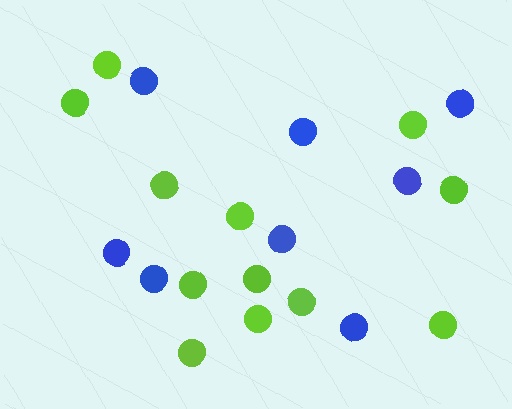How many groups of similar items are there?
There are 2 groups: one group of blue circles (8) and one group of lime circles (12).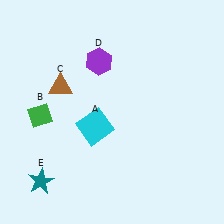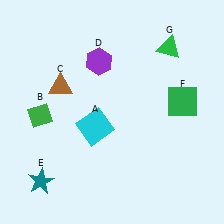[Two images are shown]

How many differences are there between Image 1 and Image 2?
There are 2 differences between the two images.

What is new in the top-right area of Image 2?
A green triangle (G) was added in the top-right area of Image 2.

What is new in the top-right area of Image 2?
A green square (F) was added in the top-right area of Image 2.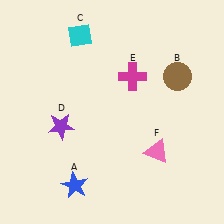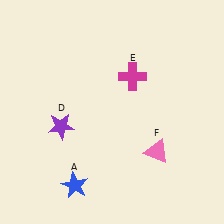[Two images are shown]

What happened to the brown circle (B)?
The brown circle (B) was removed in Image 2. It was in the top-right area of Image 1.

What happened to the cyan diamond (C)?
The cyan diamond (C) was removed in Image 2. It was in the top-left area of Image 1.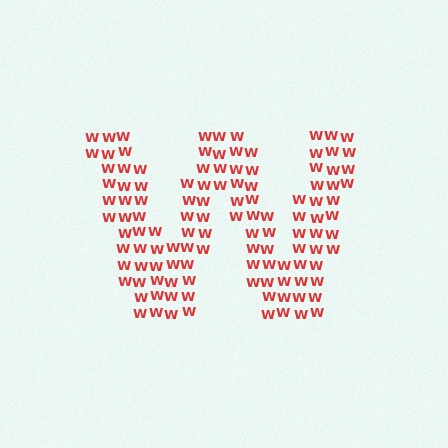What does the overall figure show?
The overall figure shows the letter W.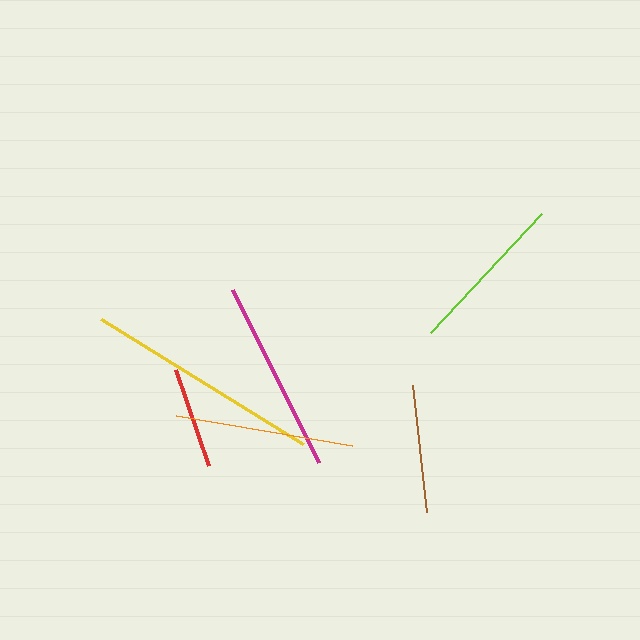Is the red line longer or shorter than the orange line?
The orange line is longer than the red line.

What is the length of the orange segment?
The orange segment is approximately 179 pixels long.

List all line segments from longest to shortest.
From longest to shortest: yellow, magenta, orange, lime, brown, red.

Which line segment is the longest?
The yellow line is the longest at approximately 237 pixels.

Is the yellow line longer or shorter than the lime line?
The yellow line is longer than the lime line.